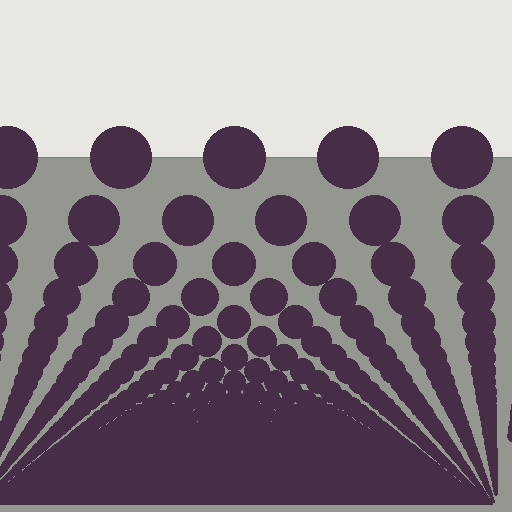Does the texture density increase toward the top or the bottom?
Density increases toward the bottom.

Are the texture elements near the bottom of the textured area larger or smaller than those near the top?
Smaller. The gradient is inverted — elements near the bottom are smaller and denser.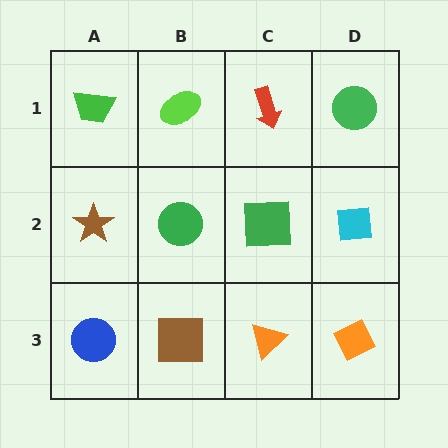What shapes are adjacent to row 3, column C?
A green square (row 2, column C), a brown square (row 3, column B), an orange diamond (row 3, column D).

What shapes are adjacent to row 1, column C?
A green square (row 2, column C), a lime ellipse (row 1, column B), a green circle (row 1, column D).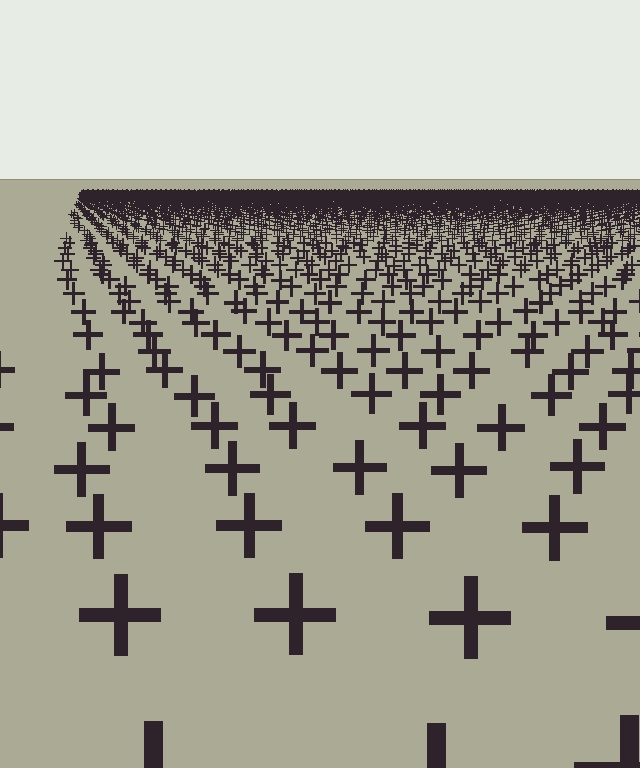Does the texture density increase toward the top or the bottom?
Density increases toward the top.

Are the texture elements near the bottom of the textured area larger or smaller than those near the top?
Larger. Near the bottom, elements are closer to the viewer and appear at a bigger on-screen size.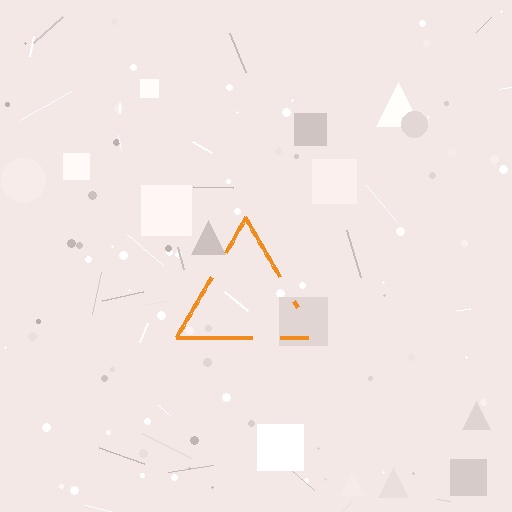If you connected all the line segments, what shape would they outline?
They would outline a triangle.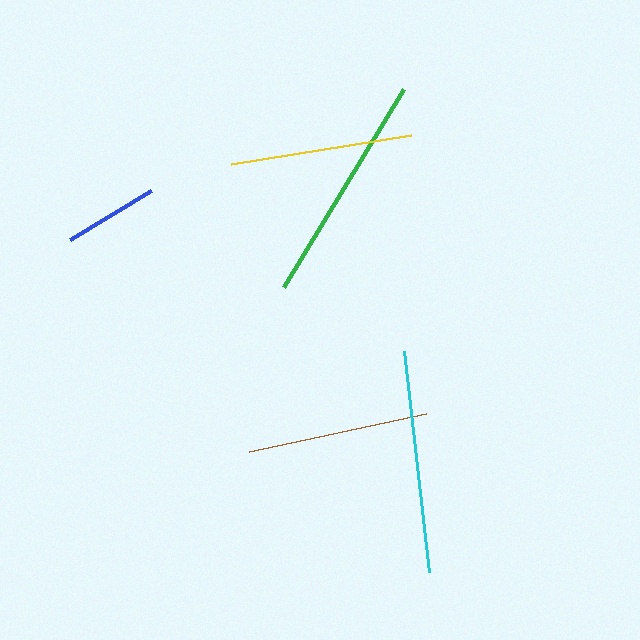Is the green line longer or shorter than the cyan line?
The green line is longer than the cyan line.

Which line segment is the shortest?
The blue line is the shortest at approximately 94 pixels.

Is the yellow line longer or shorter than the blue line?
The yellow line is longer than the blue line.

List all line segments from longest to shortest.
From longest to shortest: green, cyan, yellow, brown, blue.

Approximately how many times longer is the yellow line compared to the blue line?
The yellow line is approximately 1.9 times the length of the blue line.